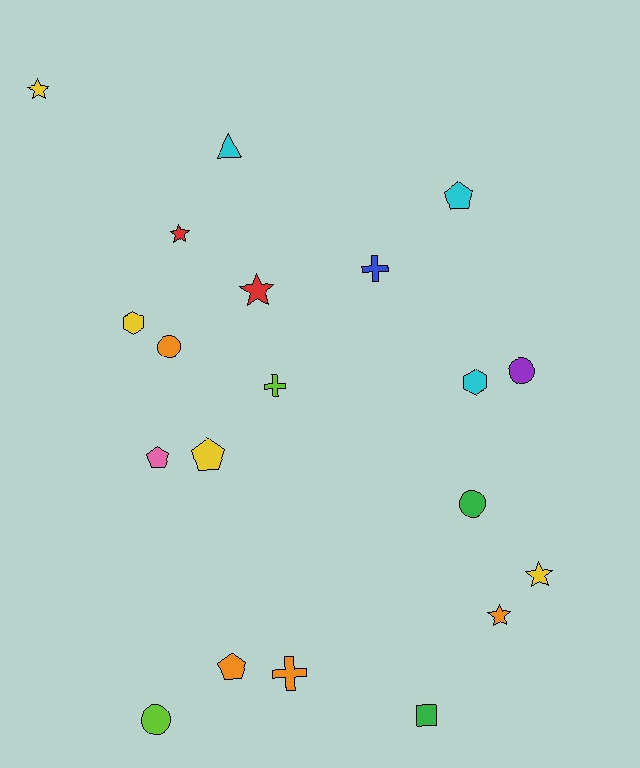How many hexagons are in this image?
There are 2 hexagons.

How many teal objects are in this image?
There are no teal objects.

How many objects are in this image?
There are 20 objects.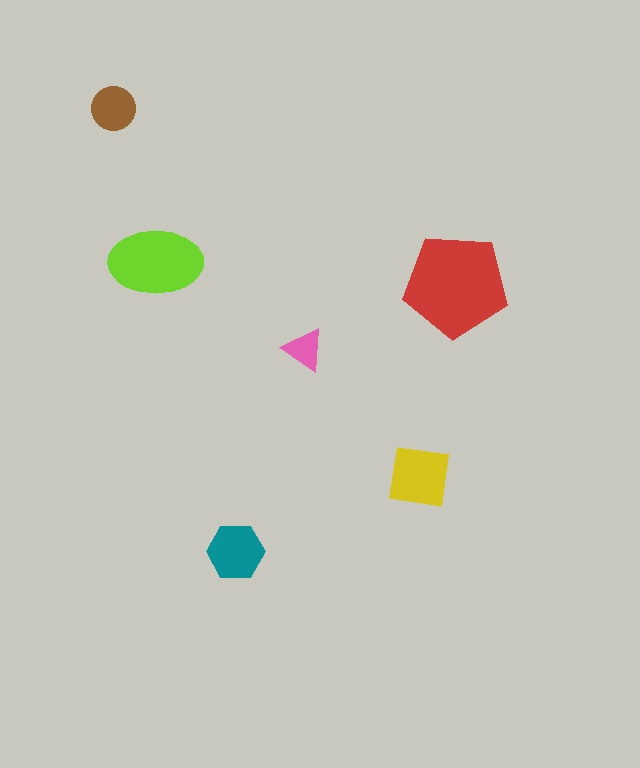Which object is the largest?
The red pentagon.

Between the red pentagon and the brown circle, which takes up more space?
The red pentagon.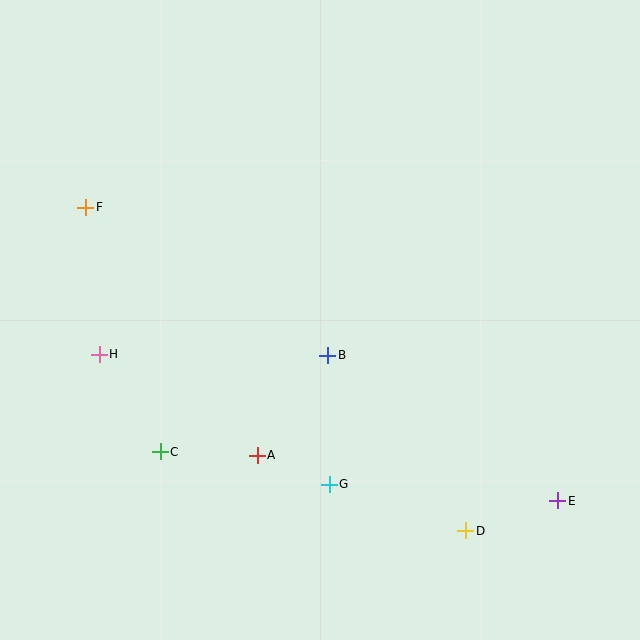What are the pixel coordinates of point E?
Point E is at (558, 501).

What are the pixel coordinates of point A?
Point A is at (257, 455).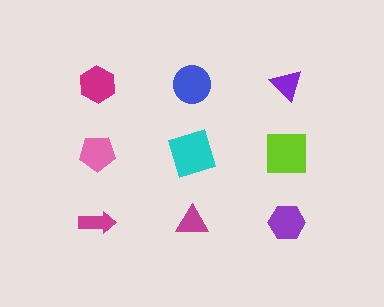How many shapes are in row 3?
3 shapes.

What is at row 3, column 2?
A magenta triangle.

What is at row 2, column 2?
A cyan square.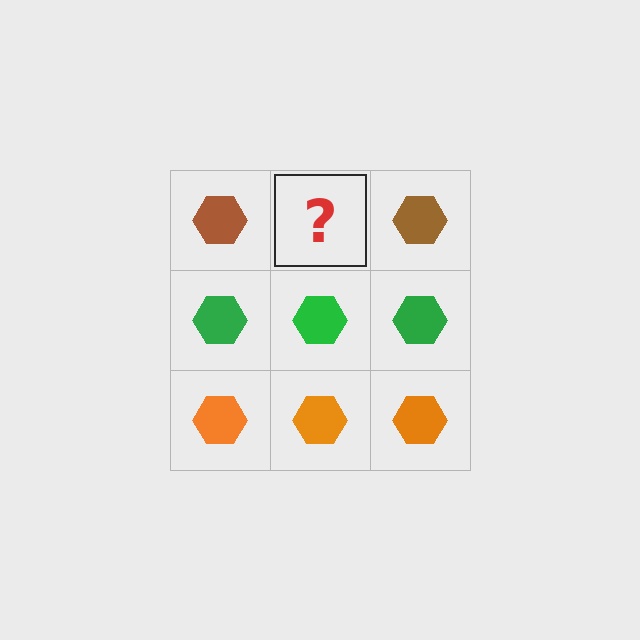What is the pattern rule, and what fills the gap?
The rule is that each row has a consistent color. The gap should be filled with a brown hexagon.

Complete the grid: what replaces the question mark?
The question mark should be replaced with a brown hexagon.